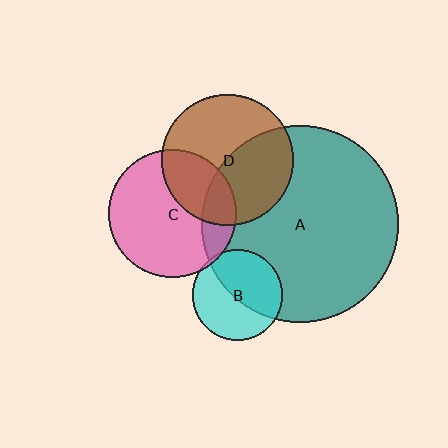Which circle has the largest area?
Circle A (teal).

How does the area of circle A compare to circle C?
Approximately 2.3 times.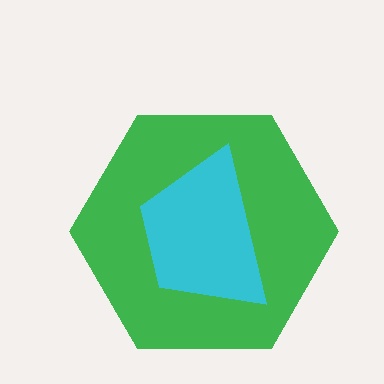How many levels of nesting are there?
2.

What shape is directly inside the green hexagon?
The cyan trapezoid.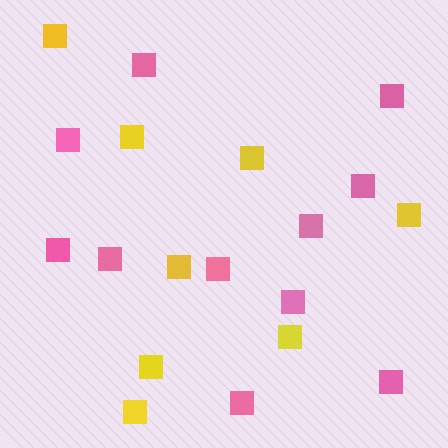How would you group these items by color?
There are 2 groups: one group of pink squares (11) and one group of yellow squares (8).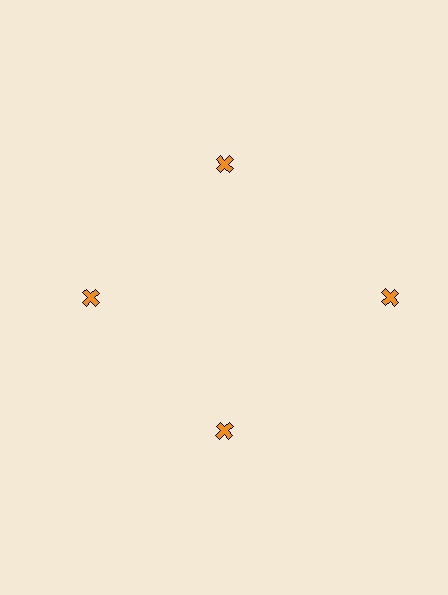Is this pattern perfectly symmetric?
No. The 4 orange crosses are arranged in a ring, but one element near the 3 o'clock position is pushed outward from the center, breaking the 4-fold rotational symmetry.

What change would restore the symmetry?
The symmetry would be restored by moving it inward, back onto the ring so that all 4 crosses sit at equal angles and equal distance from the center.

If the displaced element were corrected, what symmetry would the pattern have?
It would have 4-fold rotational symmetry — the pattern would map onto itself every 90 degrees.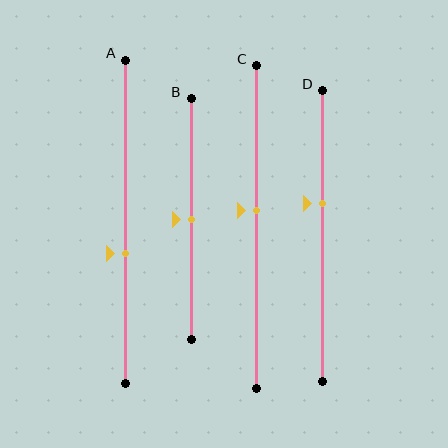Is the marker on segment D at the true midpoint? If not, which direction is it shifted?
No, the marker on segment D is shifted upward by about 11% of the segment length.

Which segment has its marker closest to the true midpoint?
Segment B has its marker closest to the true midpoint.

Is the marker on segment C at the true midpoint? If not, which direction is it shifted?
No, the marker on segment C is shifted upward by about 5% of the segment length.